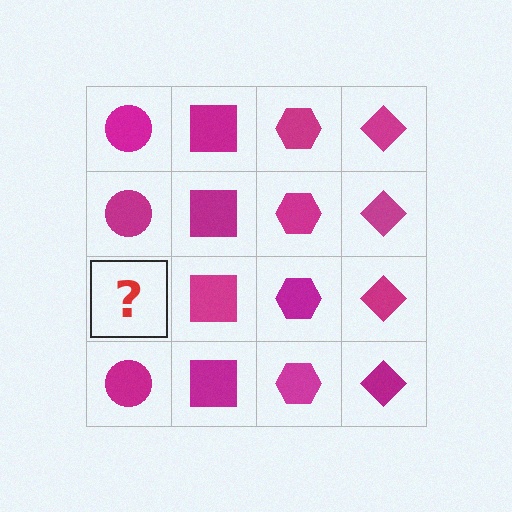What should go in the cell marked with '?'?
The missing cell should contain a magenta circle.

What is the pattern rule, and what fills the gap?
The rule is that each column has a consistent shape. The gap should be filled with a magenta circle.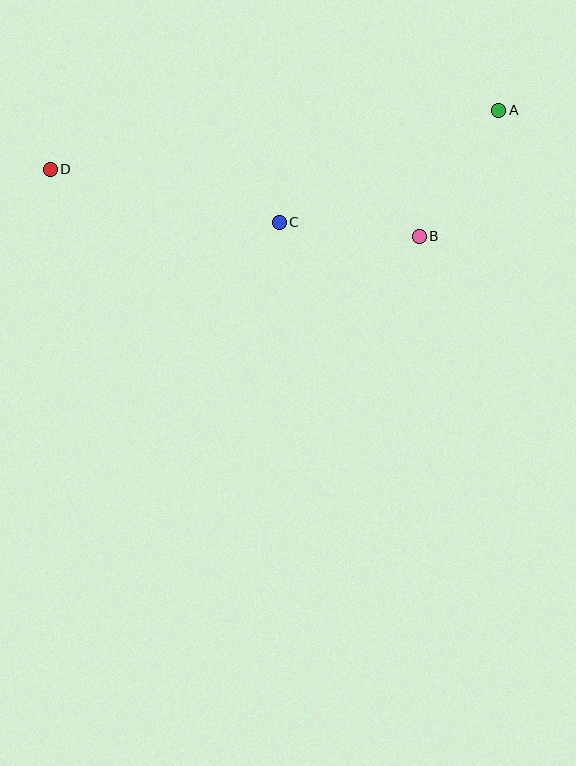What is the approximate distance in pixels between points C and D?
The distance between C and D is approximately 235 pixels.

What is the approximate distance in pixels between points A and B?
The distance between A and B is approximately 149 pixels.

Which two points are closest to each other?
Points B and C are closest to each other.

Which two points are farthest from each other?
Points A and D are farthest from each other.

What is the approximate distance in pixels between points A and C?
The distance between A and C is approximately 246 pixels.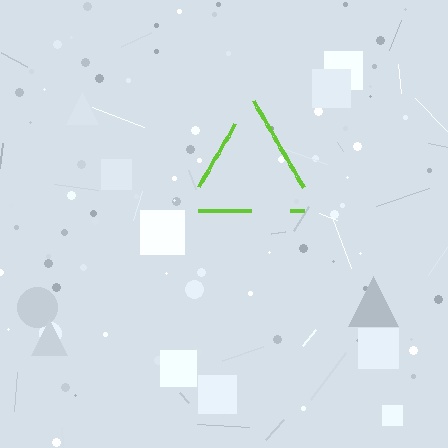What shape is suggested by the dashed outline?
The dashed outline suggests a triangle.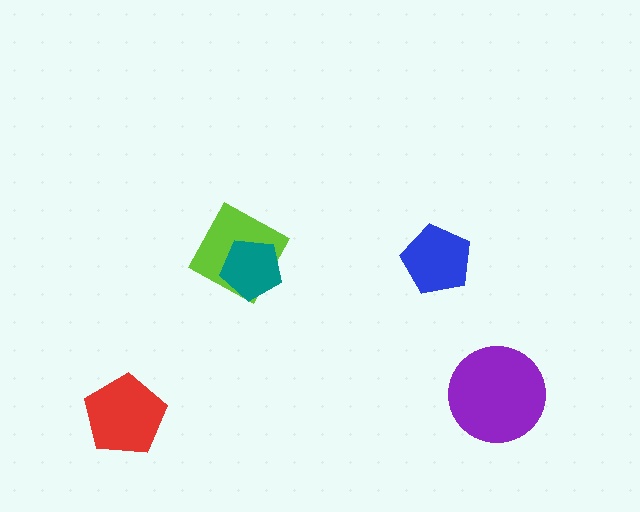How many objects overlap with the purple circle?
0 objects overlap with the purple circle.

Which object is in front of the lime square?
The teal pentagon is in front of the lime square.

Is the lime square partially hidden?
Yes, it is partially covered by another shape.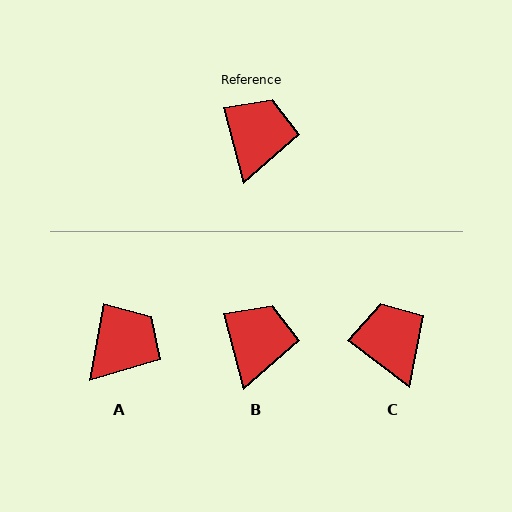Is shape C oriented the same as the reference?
No, it is off by about 38 degrees.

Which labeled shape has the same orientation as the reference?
B.